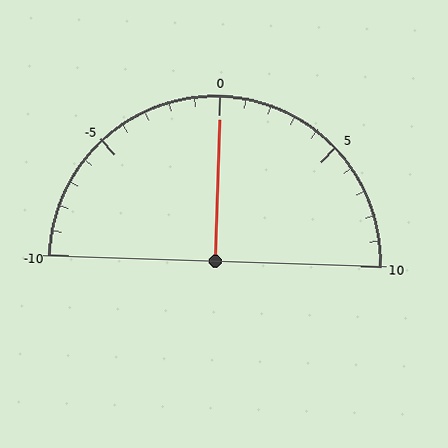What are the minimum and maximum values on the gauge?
The gauge ranges from -10 to 10.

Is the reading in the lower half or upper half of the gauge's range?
The reading is in the upper half of the range (-10 to 10).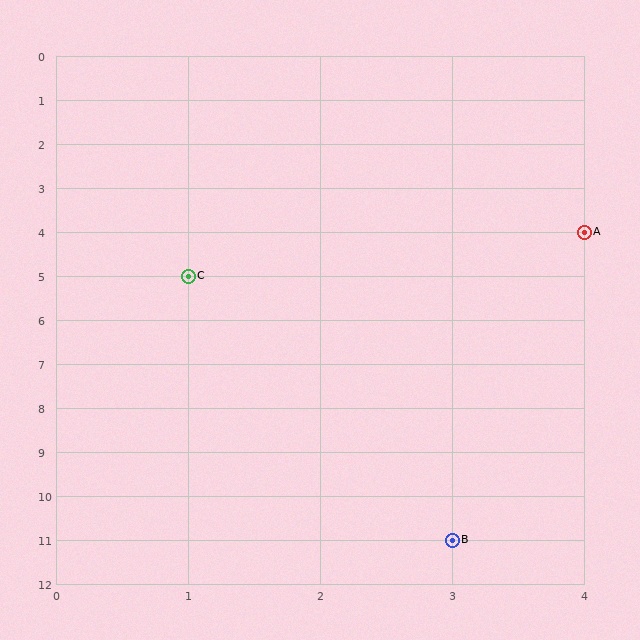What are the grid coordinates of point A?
Point A is at grid coordinates (4, 4).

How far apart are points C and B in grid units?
Points C and B are 2 columns and 6 rows apart (about 6.3 grid units diagonally).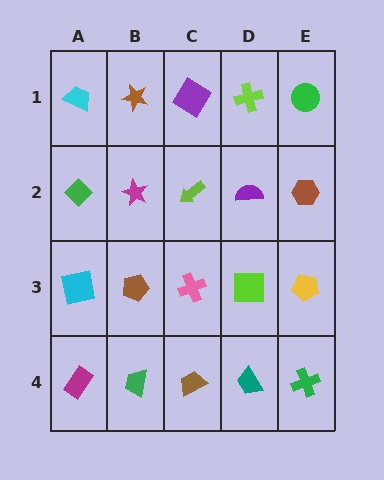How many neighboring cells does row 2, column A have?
3.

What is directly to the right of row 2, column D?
A brown hexagon.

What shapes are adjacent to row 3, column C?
A lime arrow (row 2, column C), a brown trapezoid (row 4, column C), a brown pentagon (row 3, column B), a lime square (row 3, column D).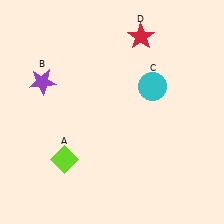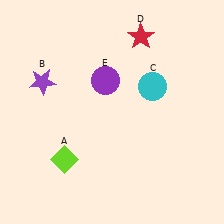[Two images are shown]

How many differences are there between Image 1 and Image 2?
There is 1 difference between the two images.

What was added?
A purple circle (E) was added in Image 2.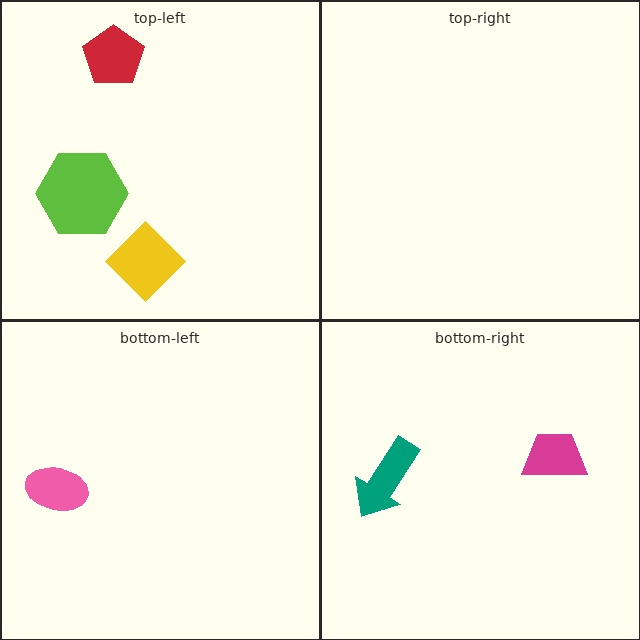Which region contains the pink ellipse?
The bottom-left region.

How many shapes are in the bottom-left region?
1.